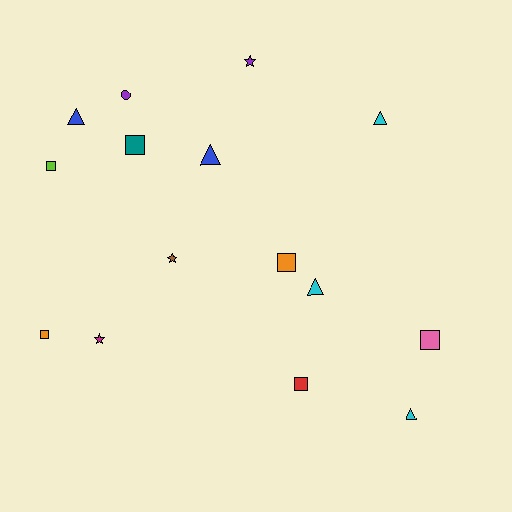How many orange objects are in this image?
There are 2 orange objects.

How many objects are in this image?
There are 15 objects.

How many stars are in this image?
There are 3 stars.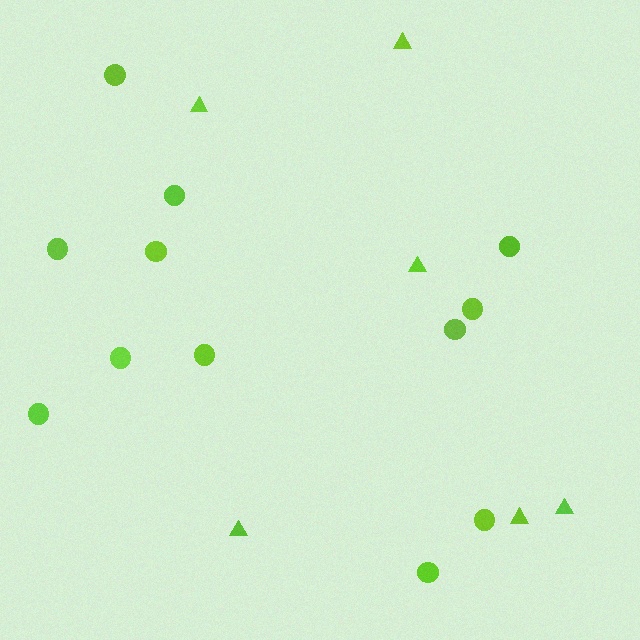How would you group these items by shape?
There are 2 groups: one group of triangles (6) and one group of circles (12).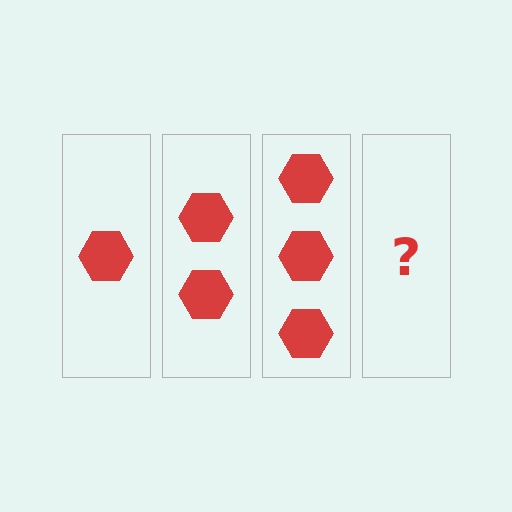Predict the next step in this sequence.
The next step is 4 hexagons.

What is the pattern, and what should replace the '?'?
The pattern is that each step adds one more hexagon. The '?' should be 4 hexagons.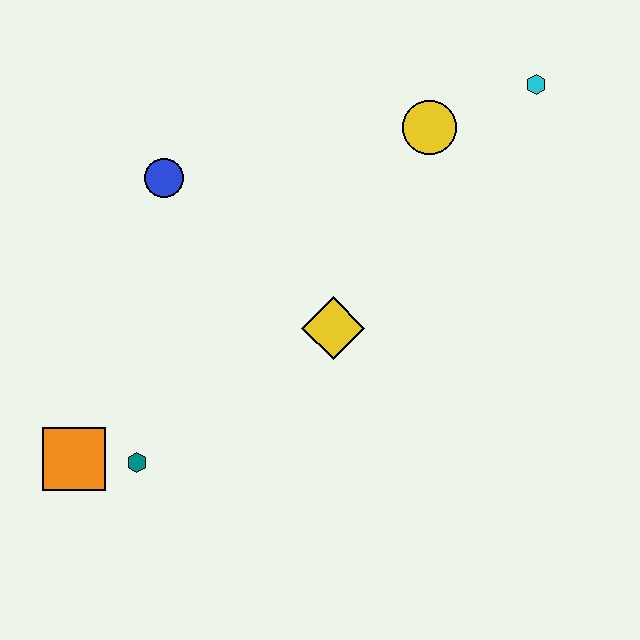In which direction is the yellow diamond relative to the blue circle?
The yellow diamond is to the right of the blue circle.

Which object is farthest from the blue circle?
The cyan hexagon is farthest from the blue circle.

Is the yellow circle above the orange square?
Yes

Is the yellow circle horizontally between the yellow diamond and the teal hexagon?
No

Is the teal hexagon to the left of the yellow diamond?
Yes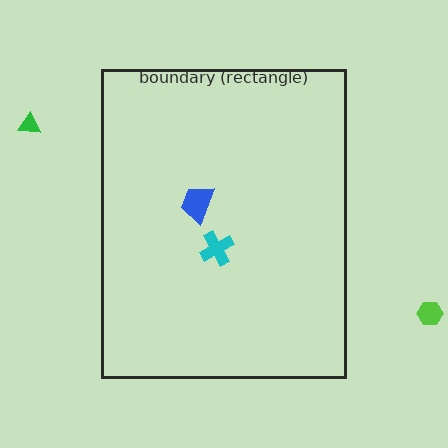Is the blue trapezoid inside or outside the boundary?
Inside.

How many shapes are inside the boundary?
2 inside, 2 outside.